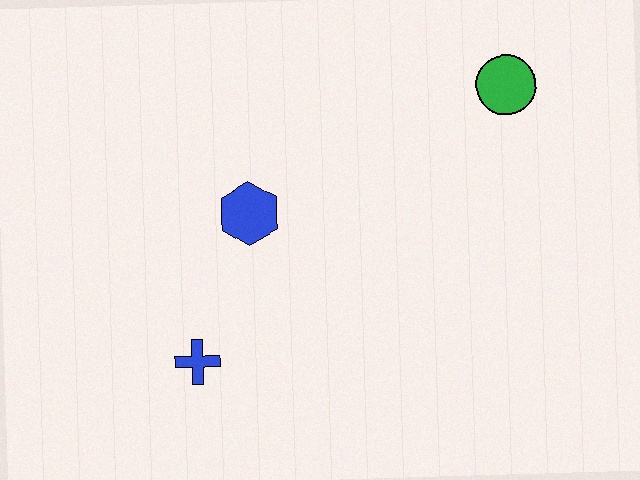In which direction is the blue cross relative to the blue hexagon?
The blue cross is below the blue hexagon.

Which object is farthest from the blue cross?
The green circle is farthest from the blue cross.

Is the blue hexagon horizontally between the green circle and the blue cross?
Yes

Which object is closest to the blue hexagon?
The blue cross is closest to the blue hexagon.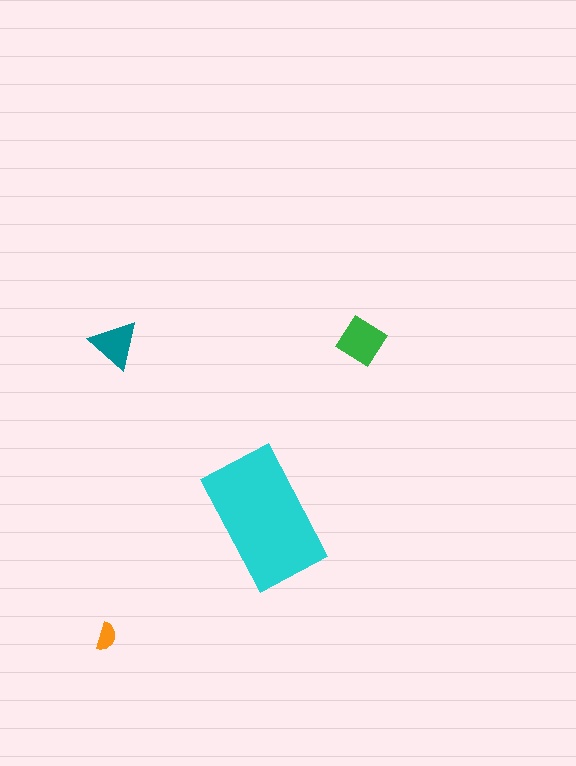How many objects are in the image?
There are 4 objects in the image.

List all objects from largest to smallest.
The cyan rectangle, the green diamond, the teal triangle, the orange semicircle.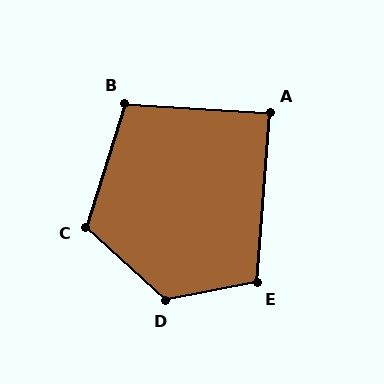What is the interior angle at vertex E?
Approximately 106 degrees (obtuse).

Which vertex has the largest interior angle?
D, at approximately 126 degrees.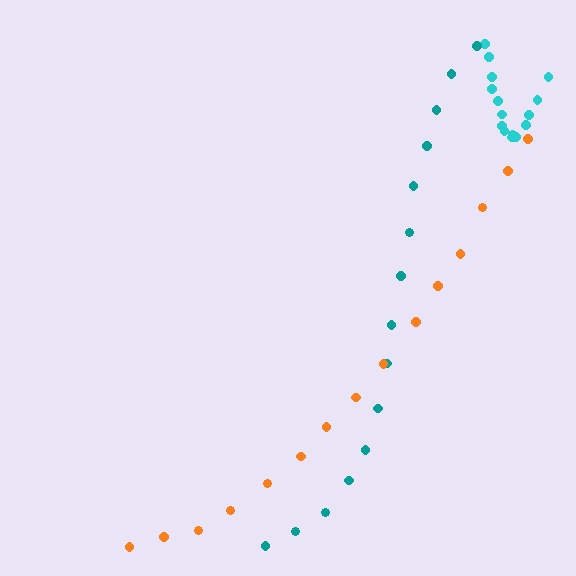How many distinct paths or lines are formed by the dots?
There are 3 distinct paths.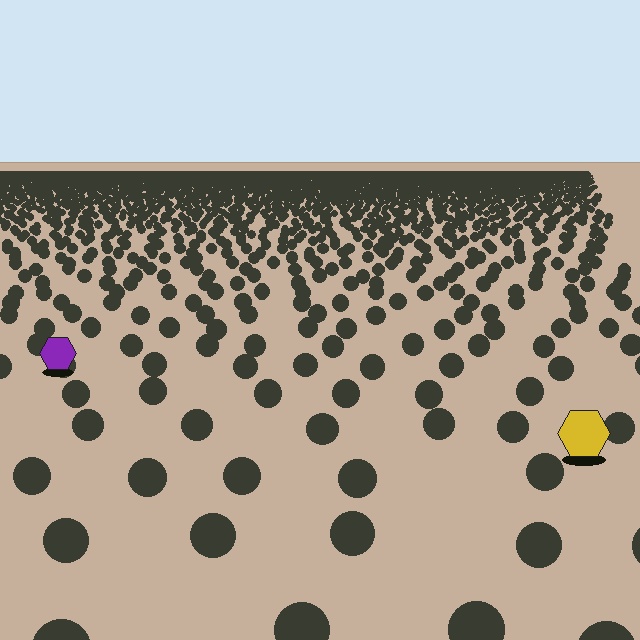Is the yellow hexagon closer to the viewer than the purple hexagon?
Yes. The yellow hexagon is closer — you can tell from the texture gradient: the ground texture is coarser near it.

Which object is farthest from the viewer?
The purple hexagon is farthest from the viewer. It appears smaller and the ground texture around it is denser.